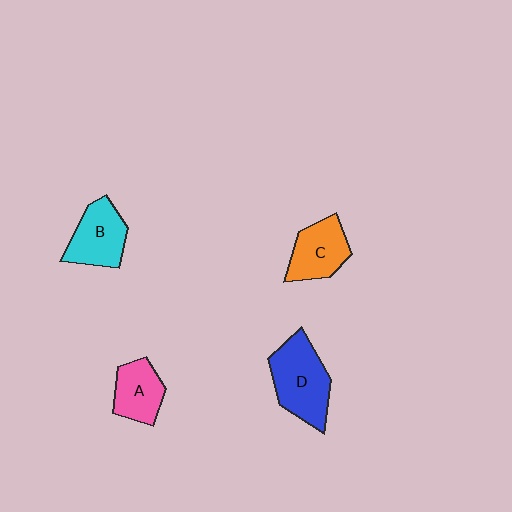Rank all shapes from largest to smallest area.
From largest to smallest: D (blue), B (cyan), C (orange), A (pink).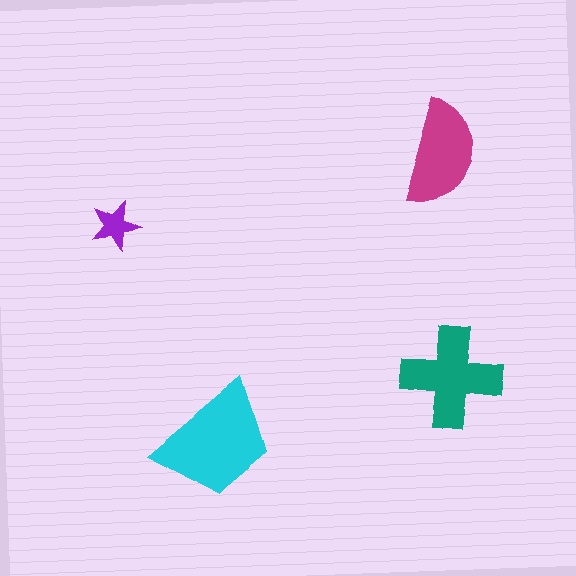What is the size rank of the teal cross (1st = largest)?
2nd.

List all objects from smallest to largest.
The purple star, the magenta semicircle, the teal cross, the cyan trapezoid.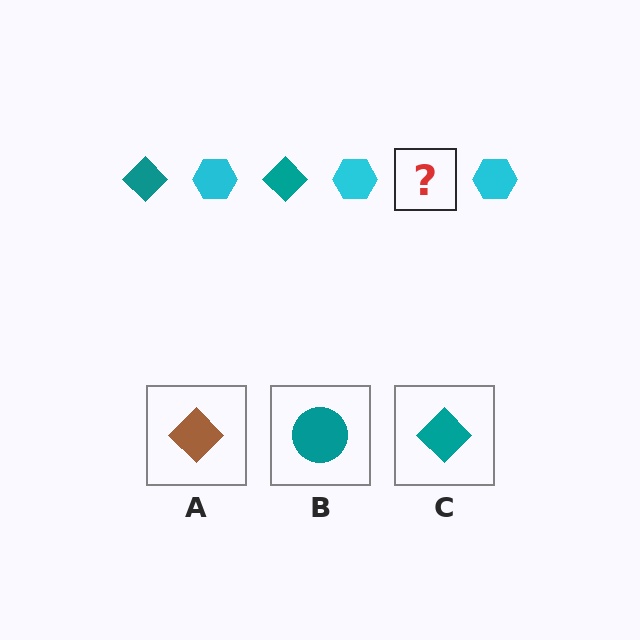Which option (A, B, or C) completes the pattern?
C.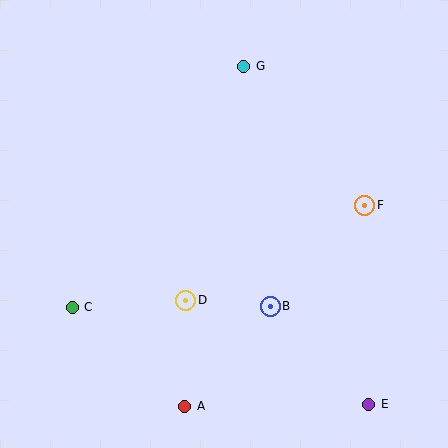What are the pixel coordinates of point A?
Point A is at (185, 406).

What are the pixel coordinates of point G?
Point G is at (244, 66).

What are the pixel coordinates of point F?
Point F is at (365, 205).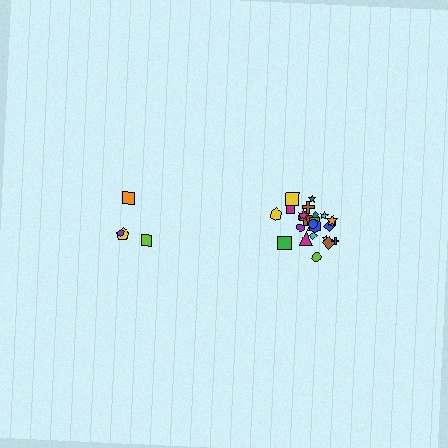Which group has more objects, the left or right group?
The right group.